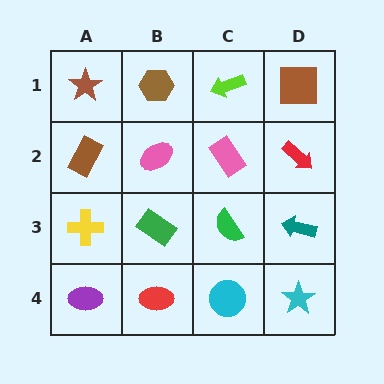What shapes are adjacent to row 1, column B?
A pink ellipse (row 2, column B), a brown star (row 1, column A), a lime arrow (row 1, column C).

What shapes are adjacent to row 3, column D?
A red arrow (row 2, column D), a cyan star (row 4, column D), a green semicircle (row 3, column C).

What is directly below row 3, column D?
A cyan star.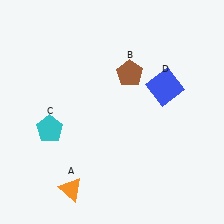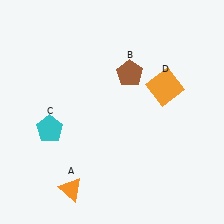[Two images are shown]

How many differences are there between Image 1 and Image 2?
There is 1 difference between the two images.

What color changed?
The square (D) changed from blue in Image 1 to orange in Image 2.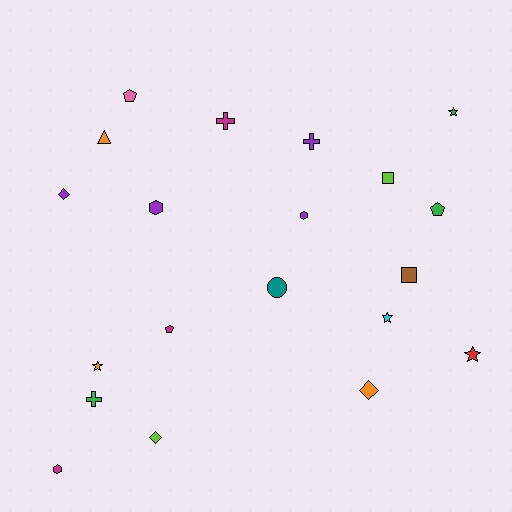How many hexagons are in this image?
There are 3 hexagons.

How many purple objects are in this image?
There are 4 purple objects.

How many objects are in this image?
There are 20 objects.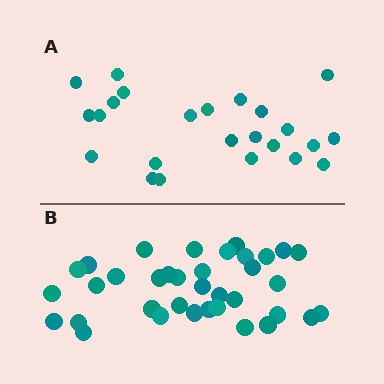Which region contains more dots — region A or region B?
Region B (the bottom region) has more dots.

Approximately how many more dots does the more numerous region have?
Region B has roughly 12 or so more dots than region A.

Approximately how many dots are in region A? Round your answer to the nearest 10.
About 20 dots. (The exact count is 24, which rounds to 20.)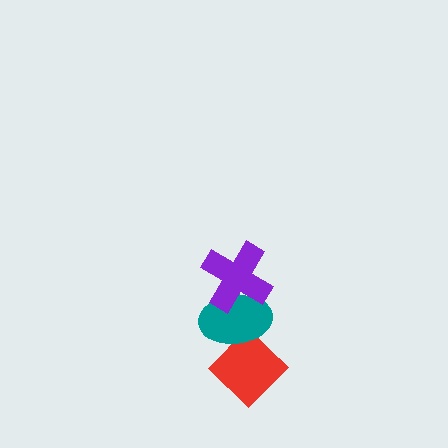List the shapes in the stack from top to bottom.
From top to bottom: the purple cross, the teal ellipse, the red diamond.